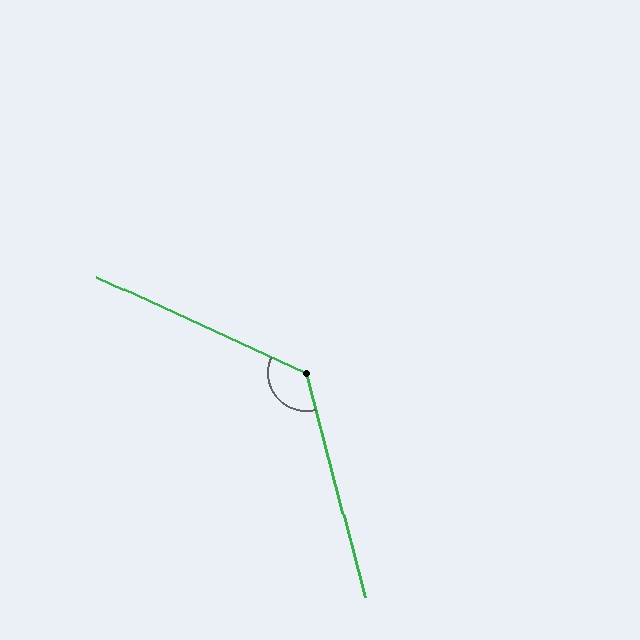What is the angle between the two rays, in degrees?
Approximately 129 degrees.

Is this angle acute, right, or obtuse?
It is obtuse.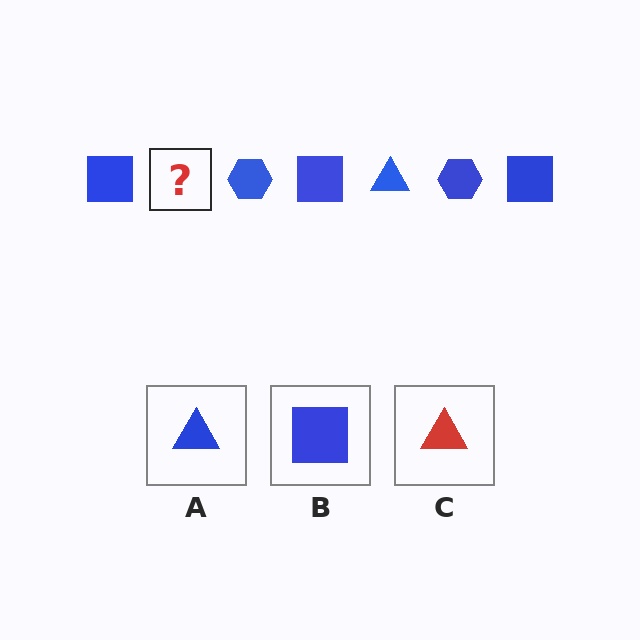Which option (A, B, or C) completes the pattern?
A.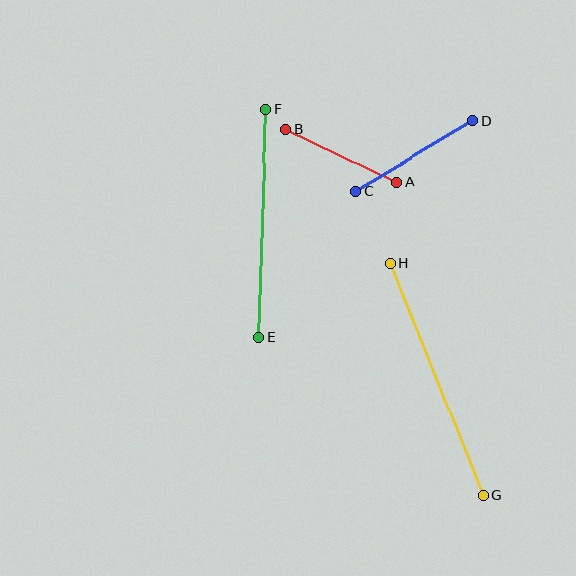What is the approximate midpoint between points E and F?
The midpoint is at approximately (262, 223) pixels.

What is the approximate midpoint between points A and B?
The midpoint is at approximately (341, 155) pixels.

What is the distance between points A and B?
The distance is approximately 122 pixels.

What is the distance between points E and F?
The distance is approximately 228 pixels.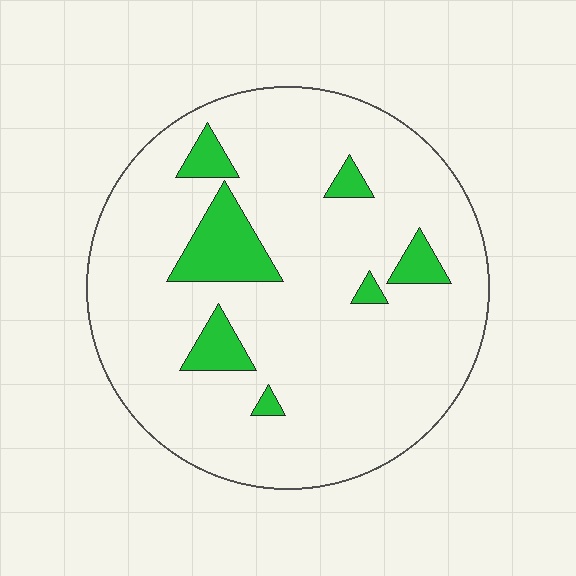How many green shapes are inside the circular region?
7.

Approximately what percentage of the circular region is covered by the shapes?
Approximately 10%.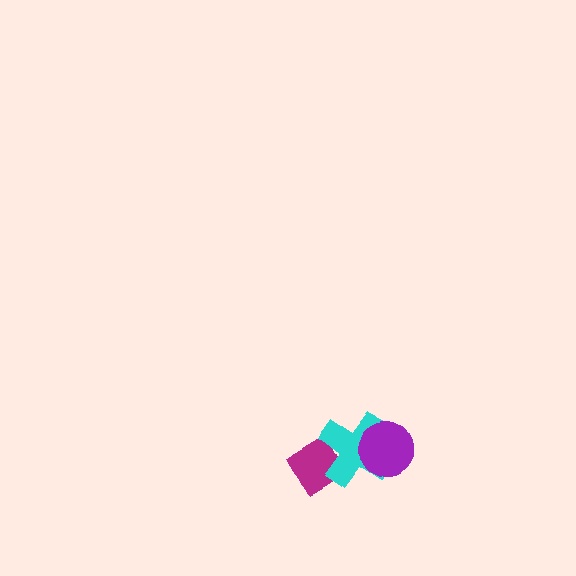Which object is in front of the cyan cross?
The purple circle is in front of the cyan cross.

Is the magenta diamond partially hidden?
Yes, it is partially covered by another shape.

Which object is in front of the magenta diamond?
The cyan cross is in front of the magenta diamond.